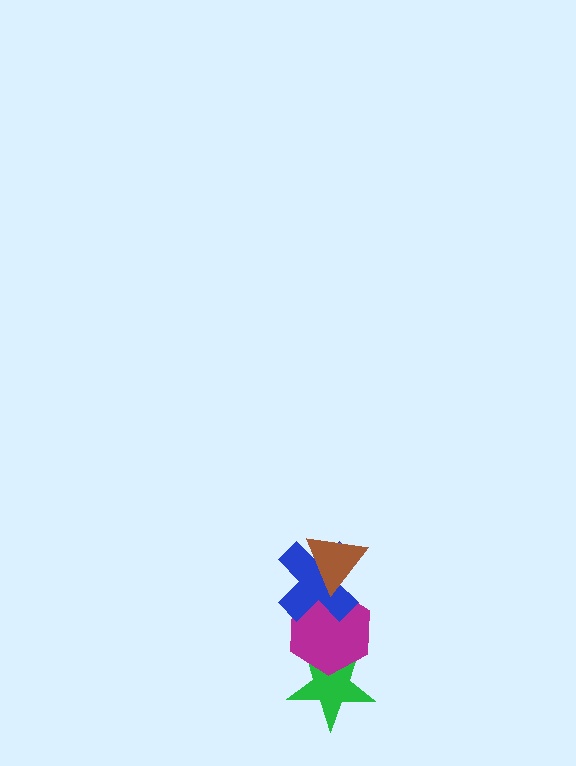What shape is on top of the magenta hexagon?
The blue cross is on top of the magenta hexagon.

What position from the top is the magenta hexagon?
The magenta hexagon is 3rd from the top.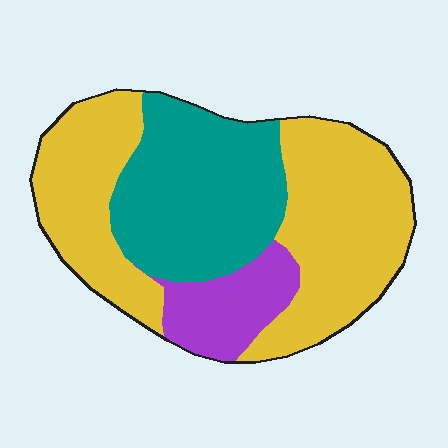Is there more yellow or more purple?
Yellow.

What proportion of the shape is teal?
Teal covers roughly 35% of the shape.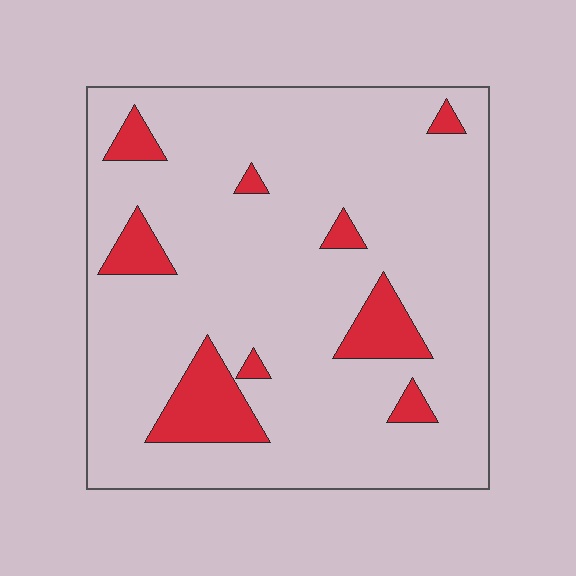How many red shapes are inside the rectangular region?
9.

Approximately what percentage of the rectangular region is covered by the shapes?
Approximately 15%.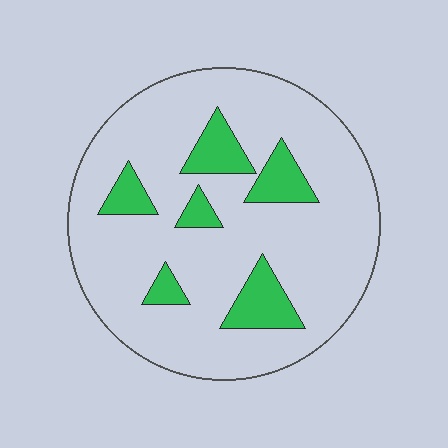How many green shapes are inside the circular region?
6.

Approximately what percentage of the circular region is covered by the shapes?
Approximately 15%.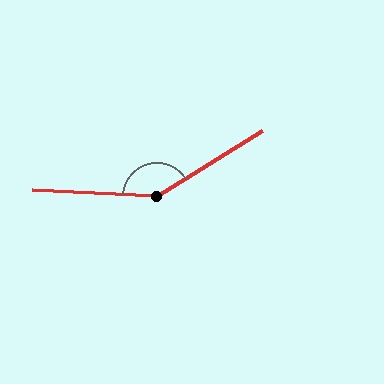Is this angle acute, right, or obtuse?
It is obtuse.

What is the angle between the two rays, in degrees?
Approximately 145 degrees.